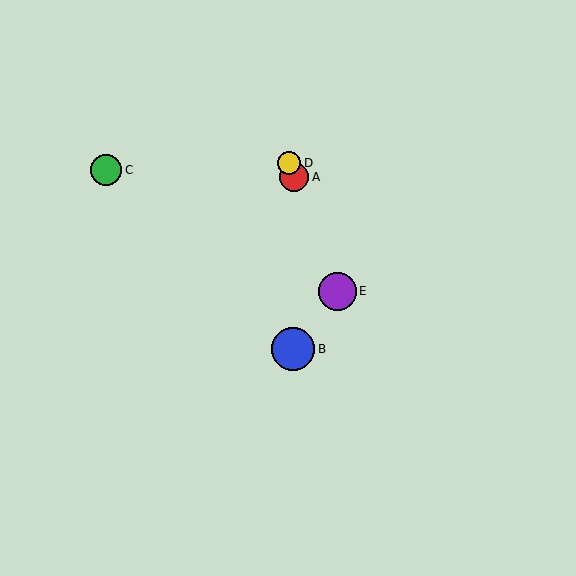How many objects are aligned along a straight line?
3 objects (A, D, E) are aligned along a straight line.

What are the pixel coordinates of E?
Object E is at (337, 291).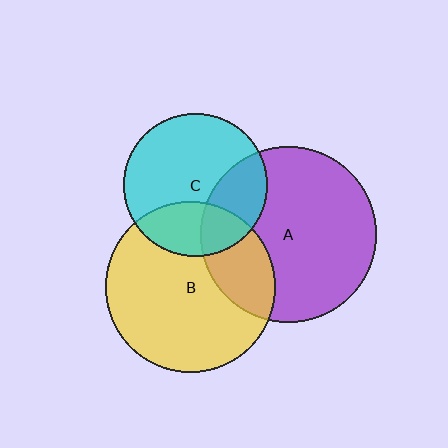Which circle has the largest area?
Circle A (purple).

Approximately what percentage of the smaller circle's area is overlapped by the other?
Approximately 25%.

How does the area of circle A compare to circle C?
Approximately 1.5 times.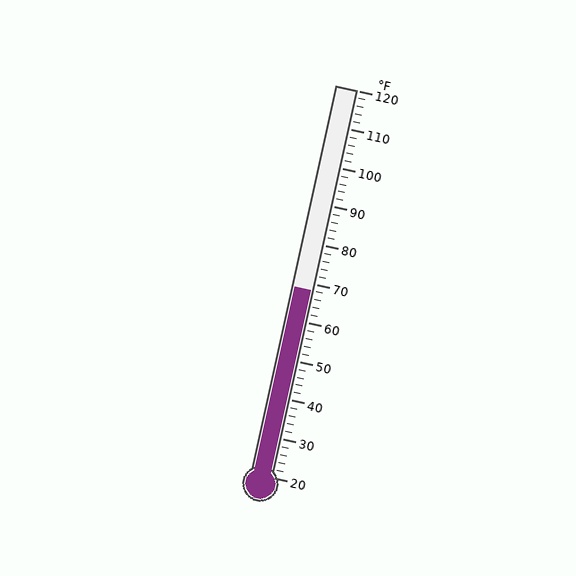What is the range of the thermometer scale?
The thermometer scale ranges from 20°F to 120°F.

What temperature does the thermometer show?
The thermometer shows approximately 68°F.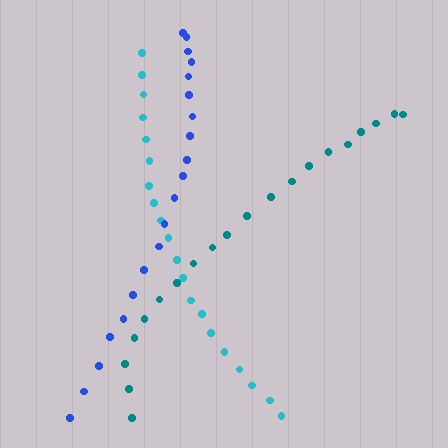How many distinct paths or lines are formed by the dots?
There are 3 distinct paths.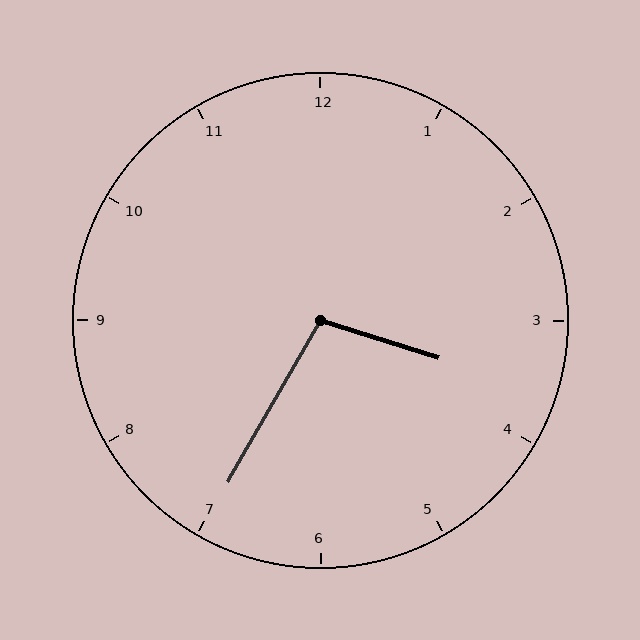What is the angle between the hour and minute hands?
Approximately 102 degrees.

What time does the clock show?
3:35.